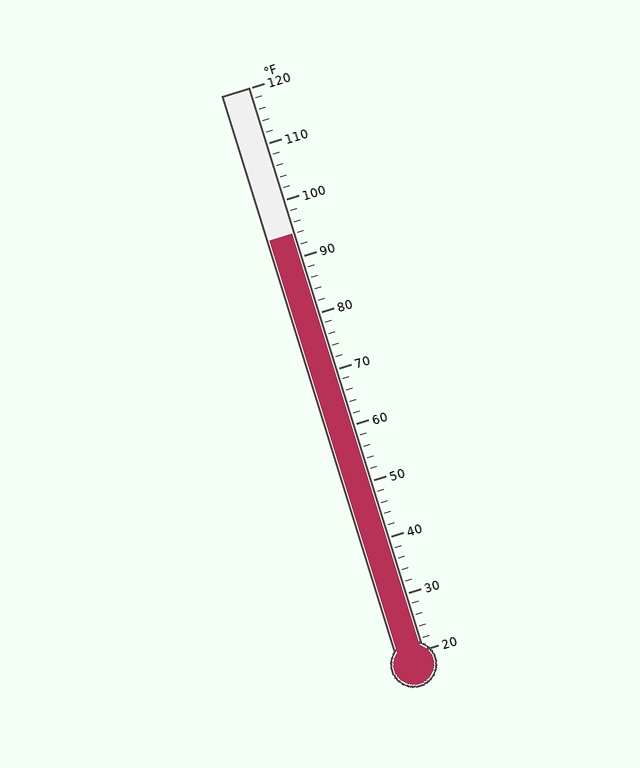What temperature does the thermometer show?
The thermometer shows approximately 94°F.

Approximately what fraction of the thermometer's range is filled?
The thermometer is filled to approximately 75% of its range.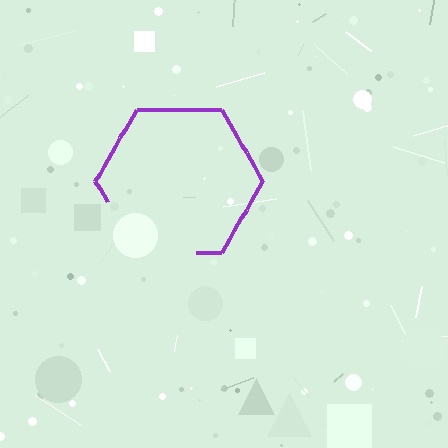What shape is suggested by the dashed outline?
The dashed outline suggests a hexagon.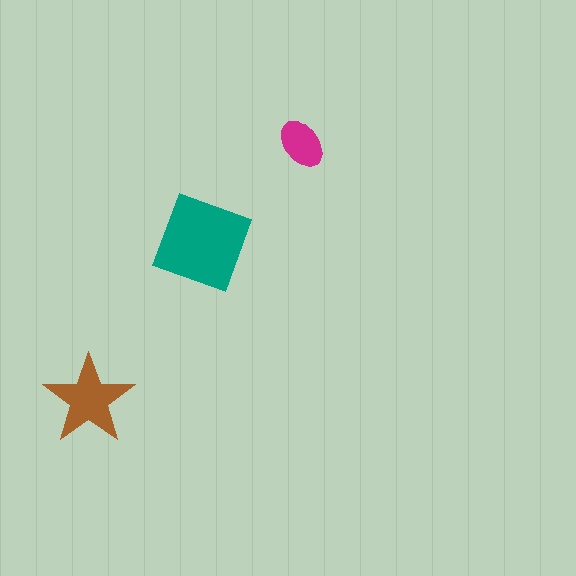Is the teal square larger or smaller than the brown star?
Larger.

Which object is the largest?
The teal square.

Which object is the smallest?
The magenta ellipse.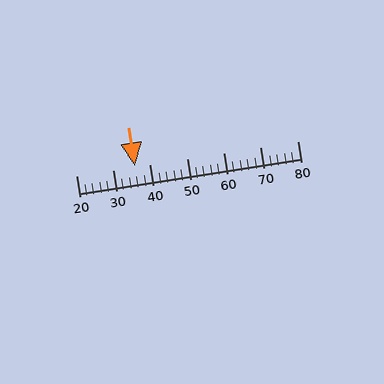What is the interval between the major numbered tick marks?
The major tick marks are spaced 10 units apart.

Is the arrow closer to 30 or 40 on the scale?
The arrow is closer to 40.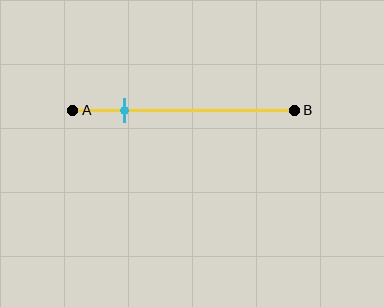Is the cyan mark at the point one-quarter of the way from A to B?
Yes, the mark is approximately at the one-quarter point.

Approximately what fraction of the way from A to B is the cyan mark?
The cyan mark is approximately 25% of the way from A to B.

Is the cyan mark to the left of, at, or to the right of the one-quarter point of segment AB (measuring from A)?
The cyan mark is approximately at the one-quarter point of segment AB.